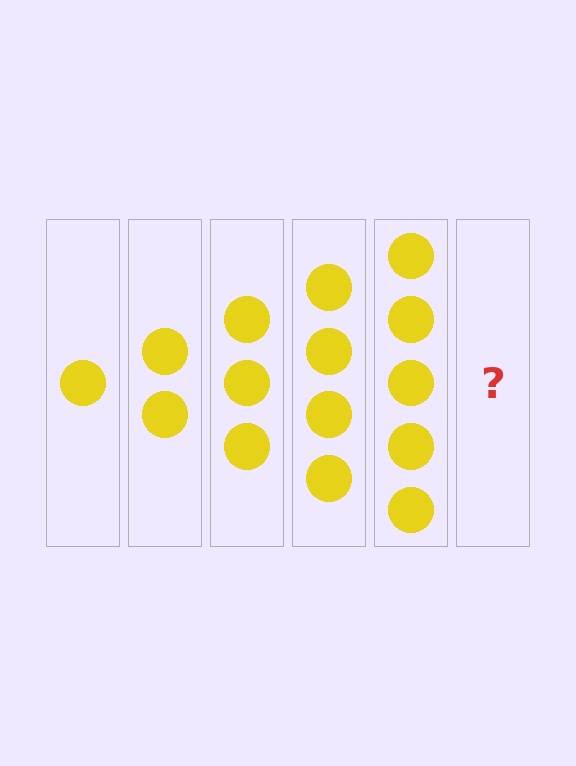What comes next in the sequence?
The next element should be 6 circles.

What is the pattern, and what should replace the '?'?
The pattern is that each step adds one more circle. The '?' should be 6 circles.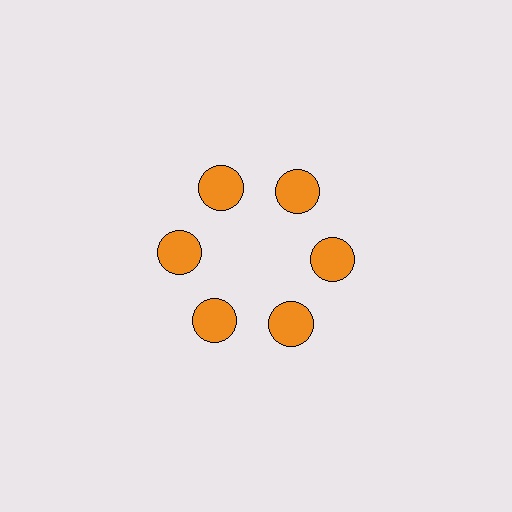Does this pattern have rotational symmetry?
Yes, this pattern has 6-fold rotational symmetry. It looks the same after rotating 60 degrees around the center.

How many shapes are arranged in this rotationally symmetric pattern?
There are 6 shapes, arranged in 6 groups of 1.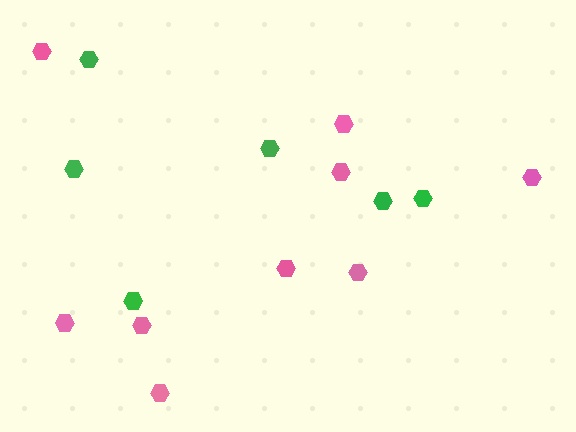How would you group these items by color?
There are 2 groups: one group of green hexagons (6) and one group of pink hexagons (9).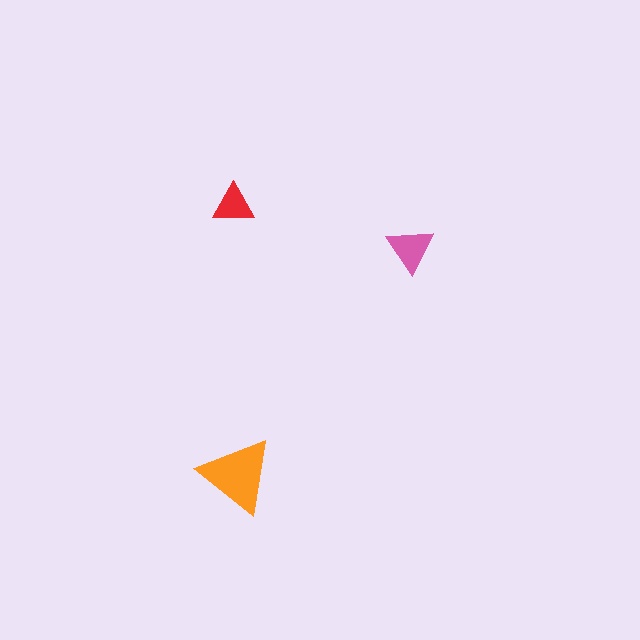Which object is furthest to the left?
The red triangle is leftmost.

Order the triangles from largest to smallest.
the orange one, the pink one, the red one.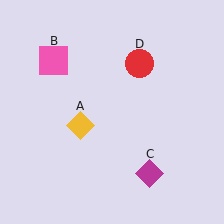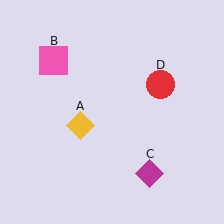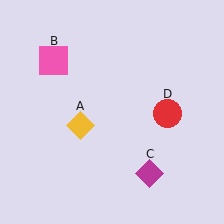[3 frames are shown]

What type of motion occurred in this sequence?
The red circle (object D) rotated clockwise around the center of the scene.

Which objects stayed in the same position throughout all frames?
Yellow diamond (object A) and pink square (object B) and magenta diamond (object C) remained stationary.